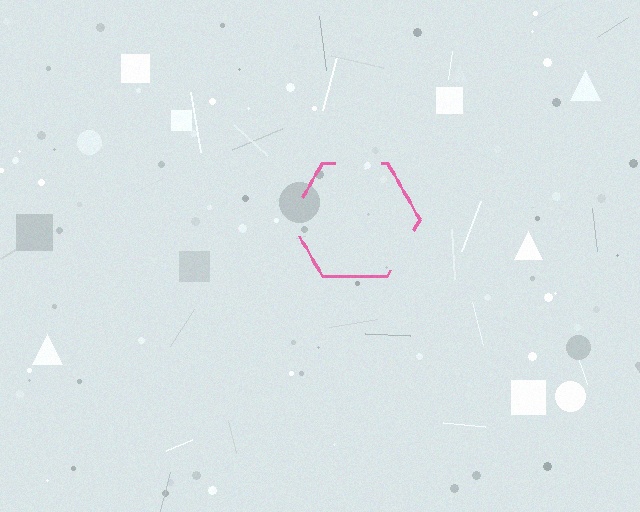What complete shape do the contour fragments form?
The contour fragments form a hexagon.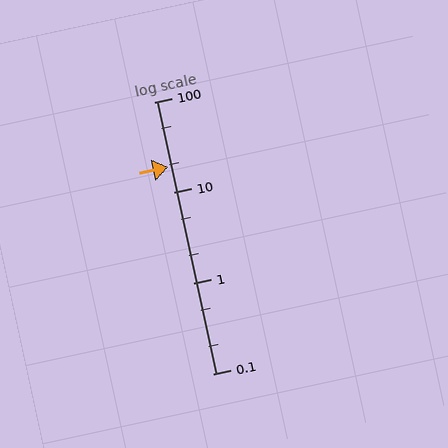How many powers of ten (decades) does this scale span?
The scale spans 3 decades, from 0.1 to 100.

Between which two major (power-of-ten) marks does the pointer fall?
The pointer is between 10 and 100.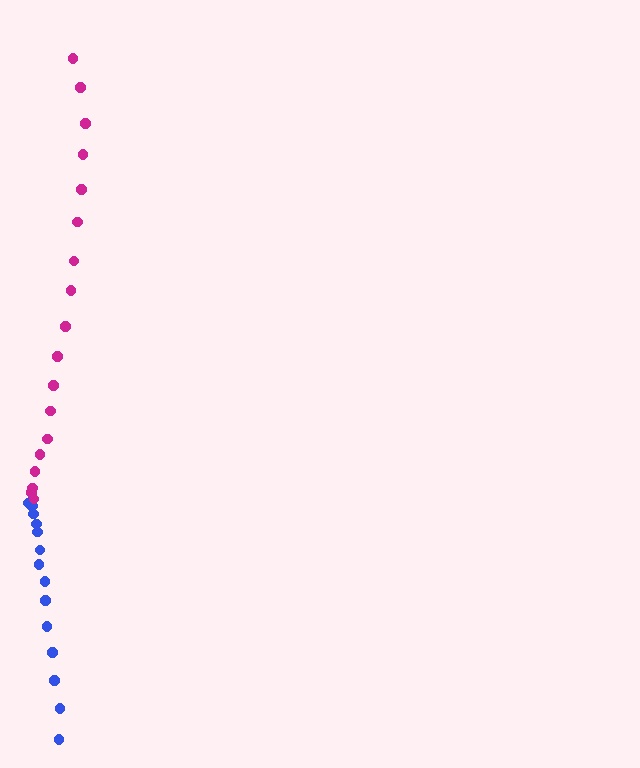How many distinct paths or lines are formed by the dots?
There are 2 distinct paths.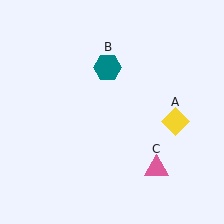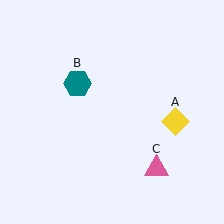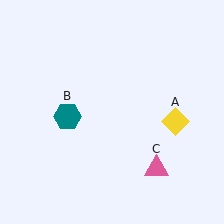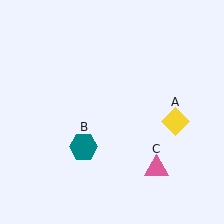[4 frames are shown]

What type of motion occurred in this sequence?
The teal hexagon (object B) rotated counterclockwise around the center of the scene.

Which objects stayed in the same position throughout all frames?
Yellow diamond (object A) and pink triangle (object C) remained stationary.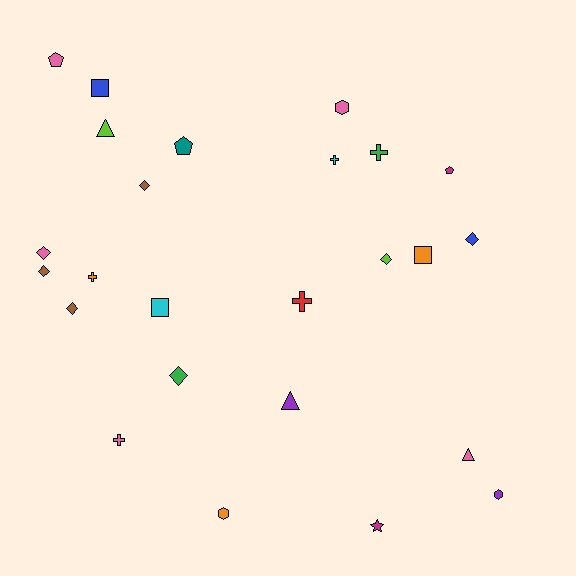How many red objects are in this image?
There is 1 red object.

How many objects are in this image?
There are 25 objects.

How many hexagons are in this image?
There are 3 hexagons.